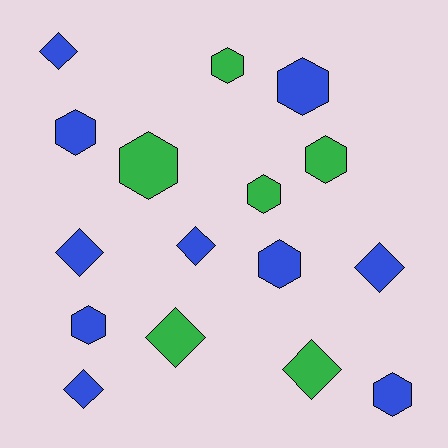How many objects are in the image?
There are 16 objects.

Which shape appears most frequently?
Hexagon, with 9 objects.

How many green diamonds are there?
There are 2 green diamonds.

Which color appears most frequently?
Blue, with 10 objects.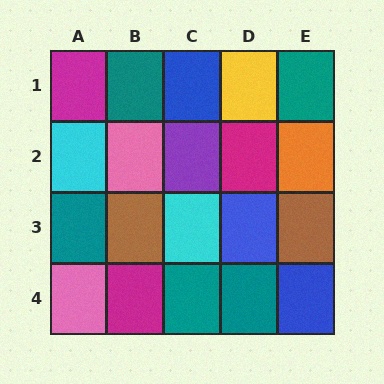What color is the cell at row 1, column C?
Blue.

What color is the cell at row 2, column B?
Pink.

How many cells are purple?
1 cell is purple.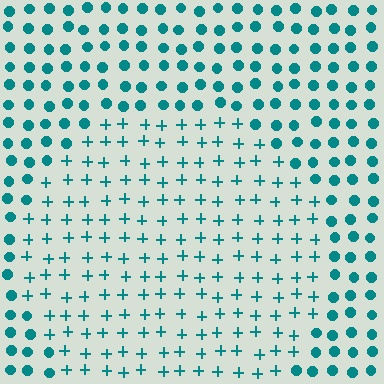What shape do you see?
I see a circle.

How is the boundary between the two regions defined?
The boundary is defined by a change in element shape: plus signs inside vs. circles outside. All elements share the same color and spacing.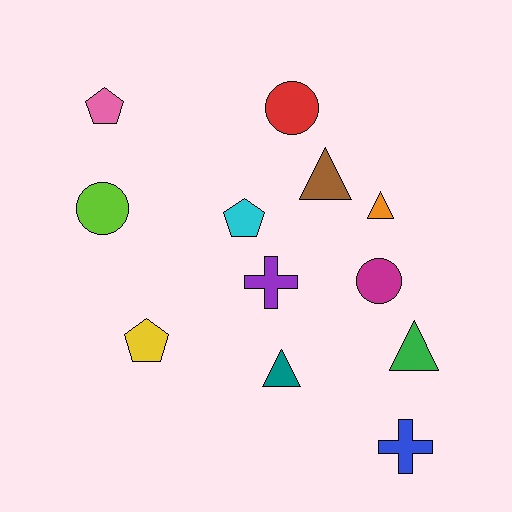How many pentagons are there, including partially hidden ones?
There are 3 pentagons.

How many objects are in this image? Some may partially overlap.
There are 12 objects.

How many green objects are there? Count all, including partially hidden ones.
There is 1 green object.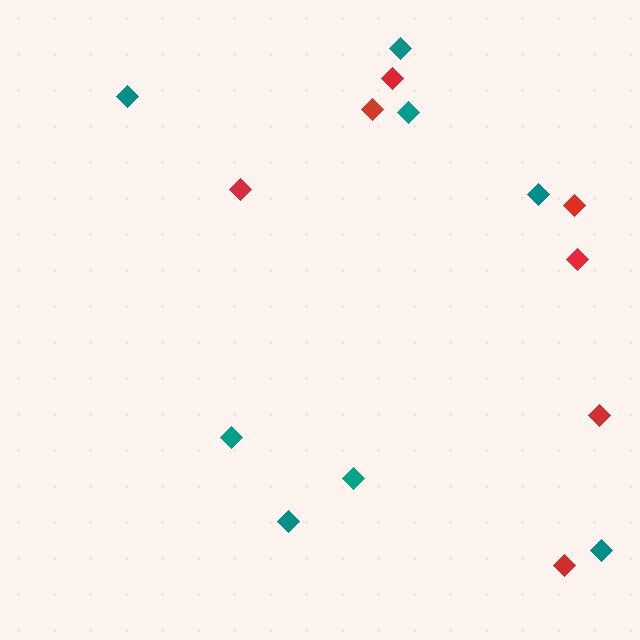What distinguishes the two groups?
There are 2 groups: one group of teal diamonds (8) and one group of red diamonds (7).